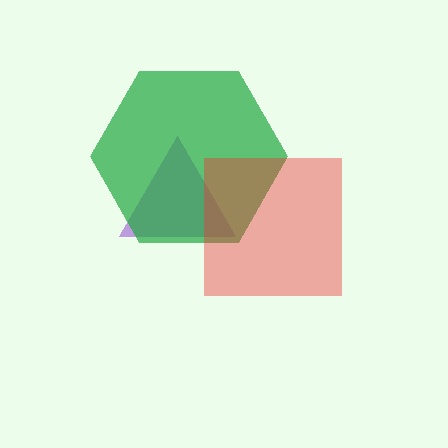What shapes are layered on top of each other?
The layered shapes are: a purple triangle, a green hexagon, a red square.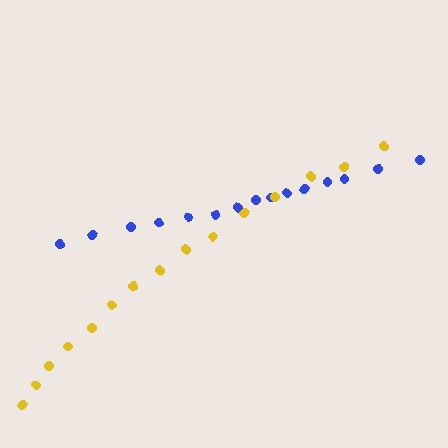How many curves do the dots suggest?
There are 2 distinct paths.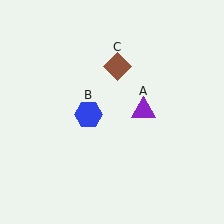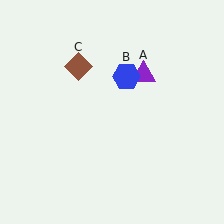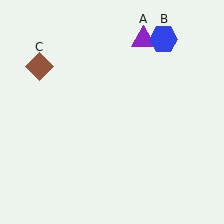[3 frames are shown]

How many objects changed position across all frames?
3 objects changed position: purple triangle (object A), blue hexagon (object B), brown diamond (object C).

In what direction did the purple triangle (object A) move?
The purple triangle (object A) moved up.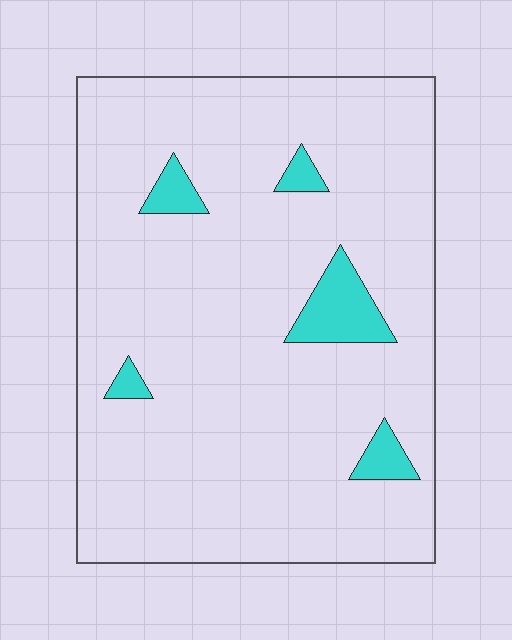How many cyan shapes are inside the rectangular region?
5.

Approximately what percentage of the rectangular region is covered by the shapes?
Approximately 5%.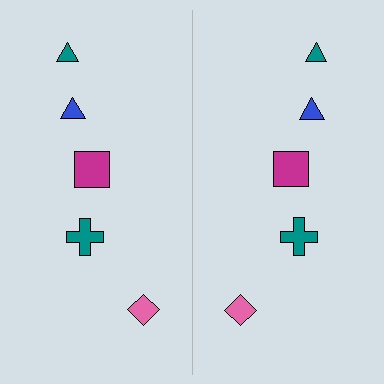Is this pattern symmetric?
Yes, this pattern has bilateral (reflection) symmetry.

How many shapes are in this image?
There are 10 shapes in this image.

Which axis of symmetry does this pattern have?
The pattern has a vertical axis of symmetry running through the center of the image.